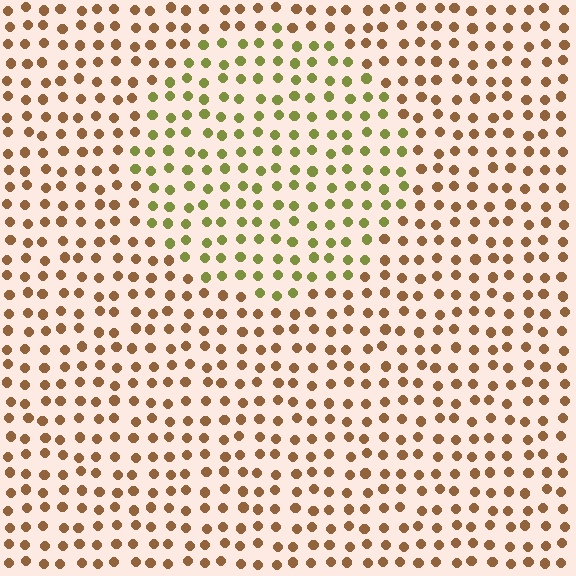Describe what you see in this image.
The image is filled with small brown elements in a uniform arrangement. A circle-shaped region is visible where the elements are tinted to a slightly different hue, forming a subtle color boundary.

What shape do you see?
I see a circle.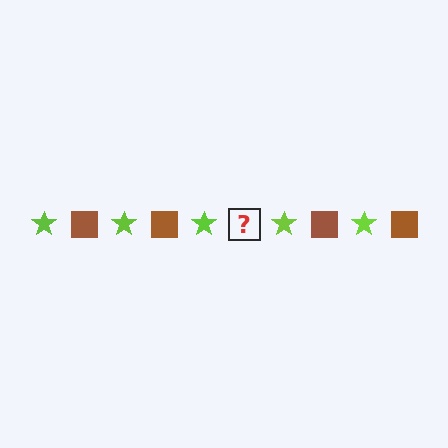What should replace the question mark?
The question mark should be replaced with a brown square.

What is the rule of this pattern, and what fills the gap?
The rule is that the pattern alternates between lime star and brown square. The gap should be filled with a brown square.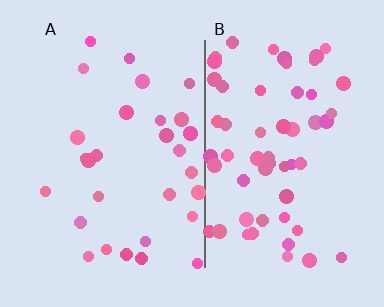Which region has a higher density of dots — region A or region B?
B (the right).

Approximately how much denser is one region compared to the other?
Approximately 2.0× — region B over region A.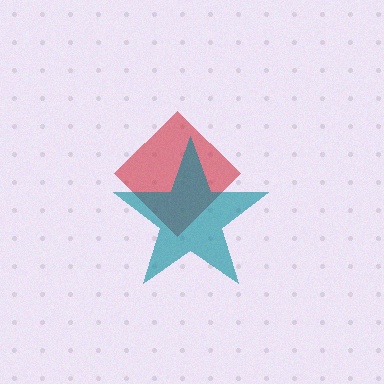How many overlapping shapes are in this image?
There are 2 overlapping shapes in the image.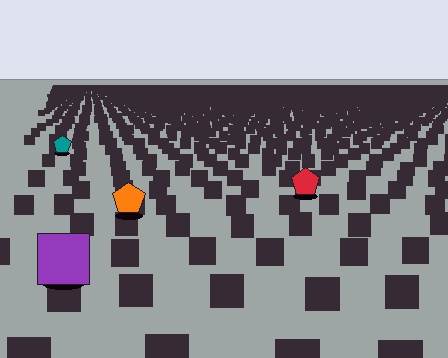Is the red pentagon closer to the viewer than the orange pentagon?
No. The orange pentagon is closer — you can tell from the texture gradient: the ground texture is coarser near it.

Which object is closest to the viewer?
The purple square is closest. The texture marks near it are larger and more spread out.